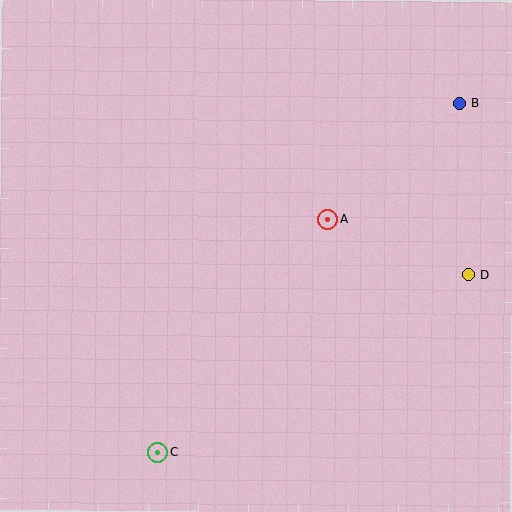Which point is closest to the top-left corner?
Point A is closest to the top-left corner.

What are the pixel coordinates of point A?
Point A is at (328, 219).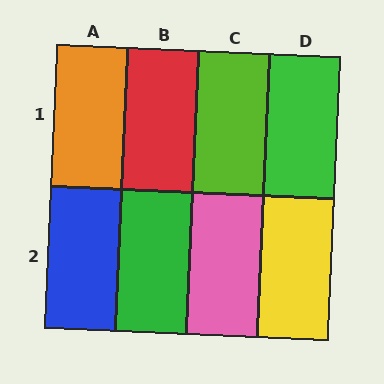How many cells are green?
2 cells are green.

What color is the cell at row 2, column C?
Pink.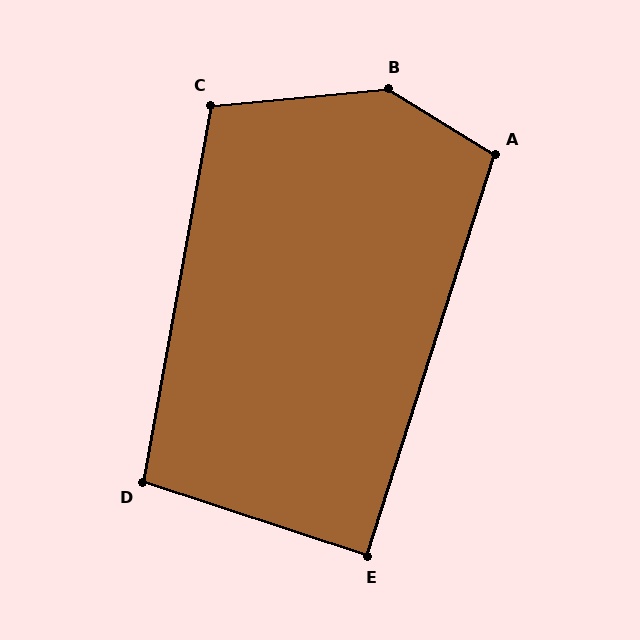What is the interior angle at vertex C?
Approximately 106 degrees (obtuse).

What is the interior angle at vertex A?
Approximately 104 degrees (obtuse).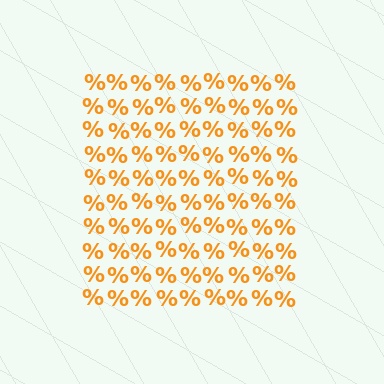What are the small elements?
The small elements are percent signs.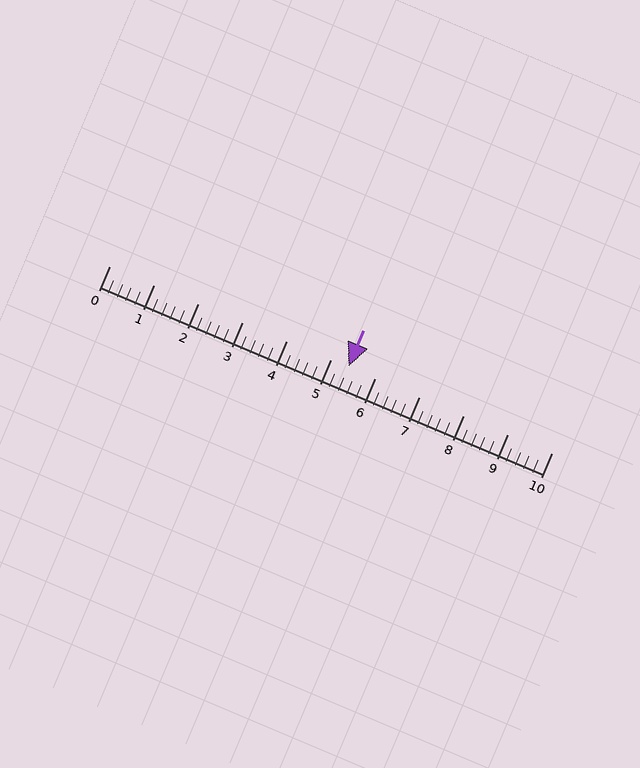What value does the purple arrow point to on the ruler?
The purple arrow points to approximately 5.4.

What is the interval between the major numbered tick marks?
The major tick marks are spaced 1 units apart.